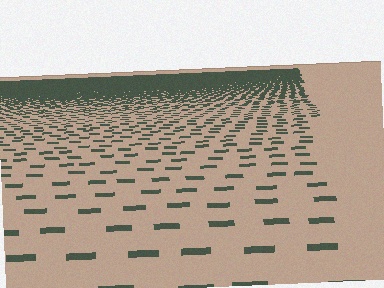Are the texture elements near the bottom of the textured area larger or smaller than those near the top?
Larger. Near the bottom, elements are closer to the viewer and appear at a bigger on-screen size.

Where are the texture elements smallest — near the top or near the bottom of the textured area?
Near the top.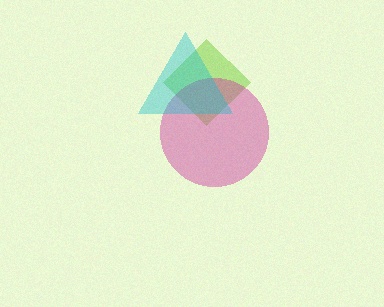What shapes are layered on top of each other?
The layered shapes are: a lime diamond, a magenta circle, a cyan triangle.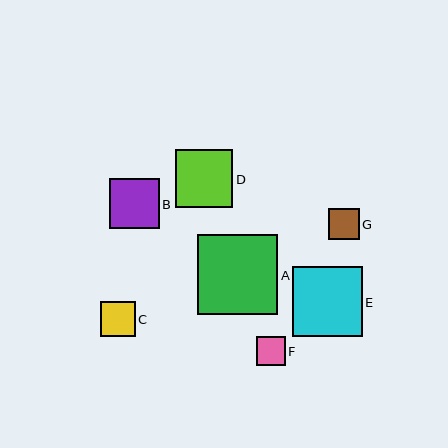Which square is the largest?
Square A is the largest with a size of approximately 80 pixels.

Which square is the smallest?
Square F is the smallest with a size of approximately 29 pixels.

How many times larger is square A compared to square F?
Square A is approximately 2.8 times the size of square F.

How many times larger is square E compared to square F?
Square E is approximately 2.4 times the size of square F.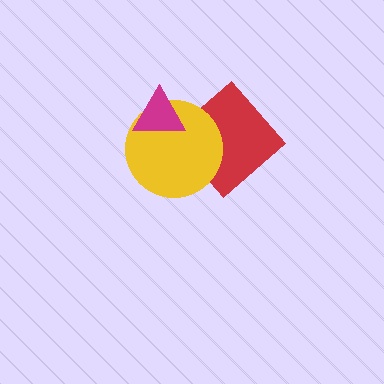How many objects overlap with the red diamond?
1 object overlaps with the red diamond.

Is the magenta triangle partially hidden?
No, no other shape covers it.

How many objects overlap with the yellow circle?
2 objects overlap with the yellow circle.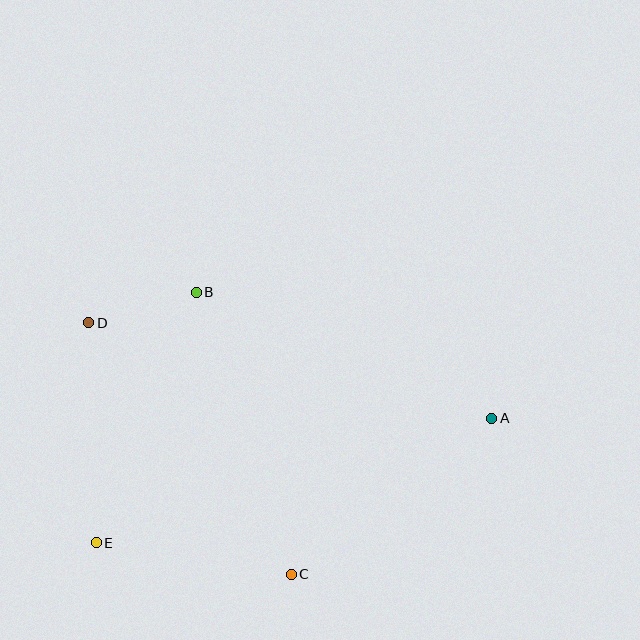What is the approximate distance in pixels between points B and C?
The distance between B and C is approximately 297 pixels.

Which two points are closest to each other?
Points B and D are closest to each other.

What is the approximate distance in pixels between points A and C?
The distance between A and C is approximately 254 pixels.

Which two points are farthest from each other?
Points A and E are farthest from each other.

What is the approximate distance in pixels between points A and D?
The distance between A and D is approximately 414 pixels.